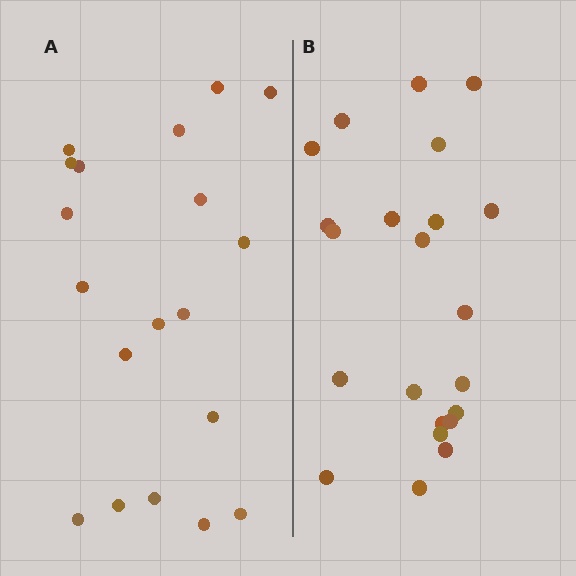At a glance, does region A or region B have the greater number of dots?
Region B (the right region) has more dots.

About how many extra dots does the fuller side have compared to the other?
Region B has just a few more — roughly 2 or 3 more dots than region A.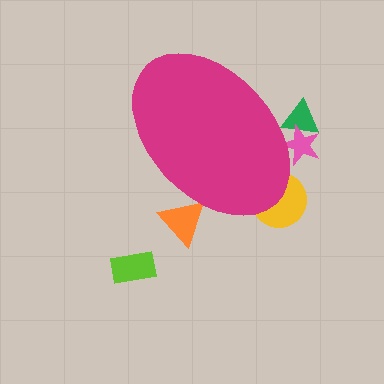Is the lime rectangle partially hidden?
No, the lime rectangle is fully visible.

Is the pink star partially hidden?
Yes, the pink star is partially hidden behind the magenta ellipse.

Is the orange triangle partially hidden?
Yes, the orange triangle is partially hidden behind the magenta ellipse.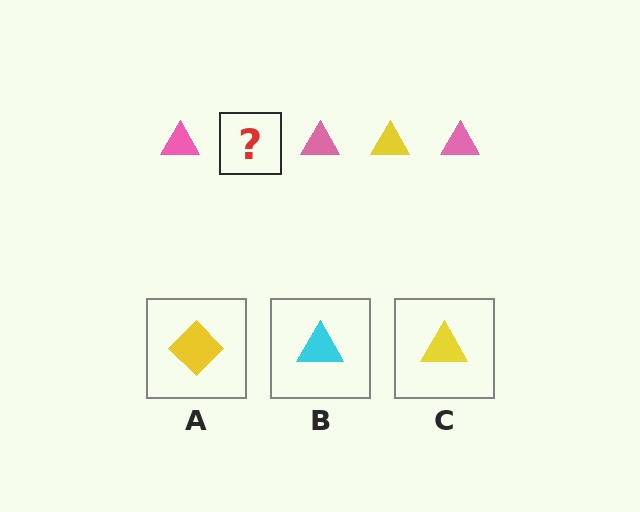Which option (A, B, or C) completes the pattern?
C.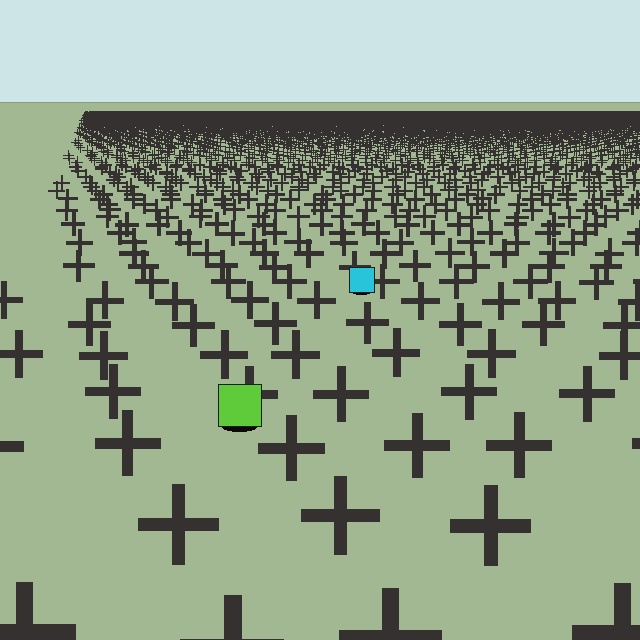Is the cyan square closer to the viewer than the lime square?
No. The lime square is closer — you can tell from the texture gradient: the ground texture is coarser near it.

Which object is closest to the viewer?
The lime square is closest. The texture marks near it are larger and more spread out.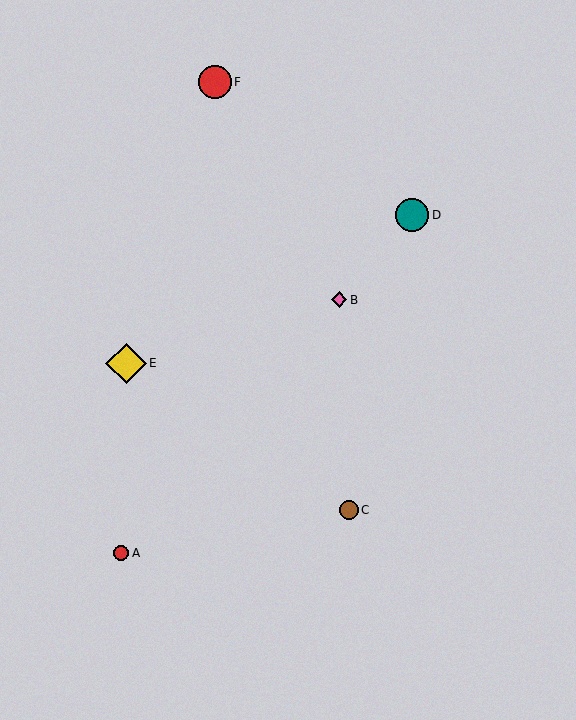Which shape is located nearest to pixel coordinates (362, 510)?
The brown circle (labeled C) at (349, 510) is nearest to that location.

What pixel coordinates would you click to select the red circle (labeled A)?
Click at (121, 553) to select the red circle A.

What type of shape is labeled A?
Shape A is a red circle.